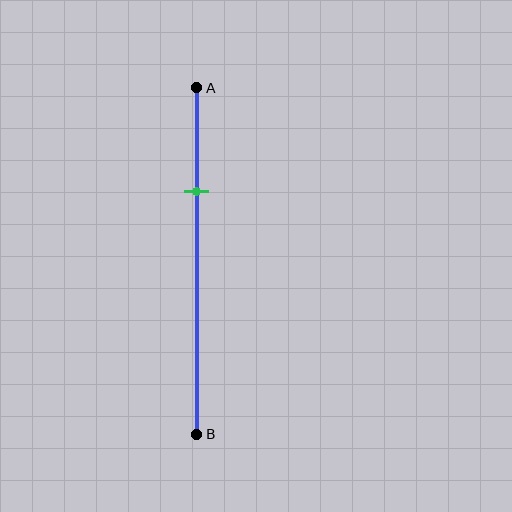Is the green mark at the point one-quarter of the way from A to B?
No, the mark is at about 30% from A, not at the 25% one-quarter point.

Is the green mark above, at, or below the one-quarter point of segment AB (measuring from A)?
The green mark is below the one-quarter point of segment AB.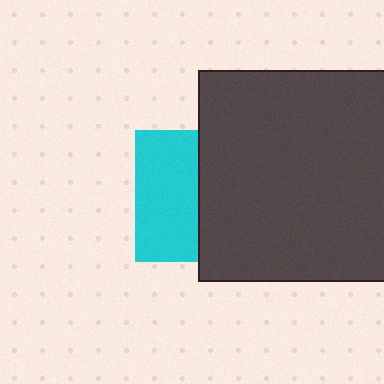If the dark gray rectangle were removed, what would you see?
You would see the complete cyan square.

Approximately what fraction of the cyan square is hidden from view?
Roughly 53% of the cyan square is hidden behind the dark gray rectangle.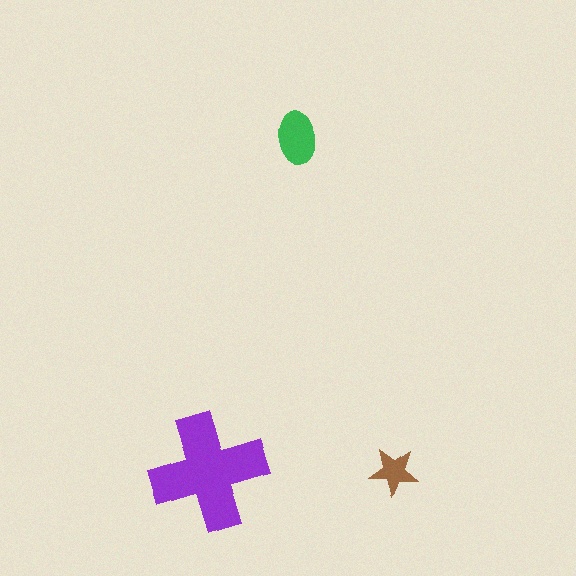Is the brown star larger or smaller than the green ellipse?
Smaller.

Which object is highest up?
The green ellipse is topmost.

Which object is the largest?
The purple cross.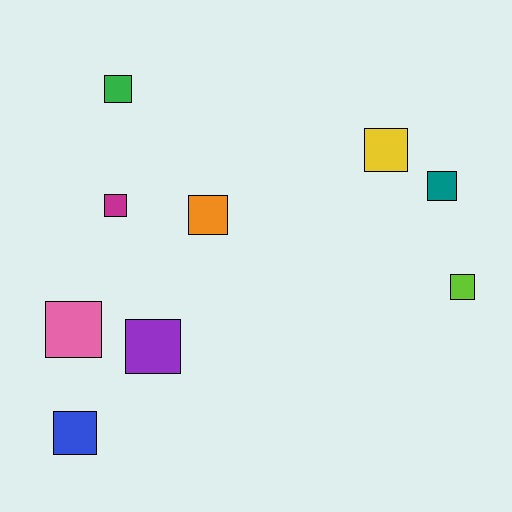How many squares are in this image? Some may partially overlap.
There are 9 squares.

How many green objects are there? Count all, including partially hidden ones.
There is 1 green object.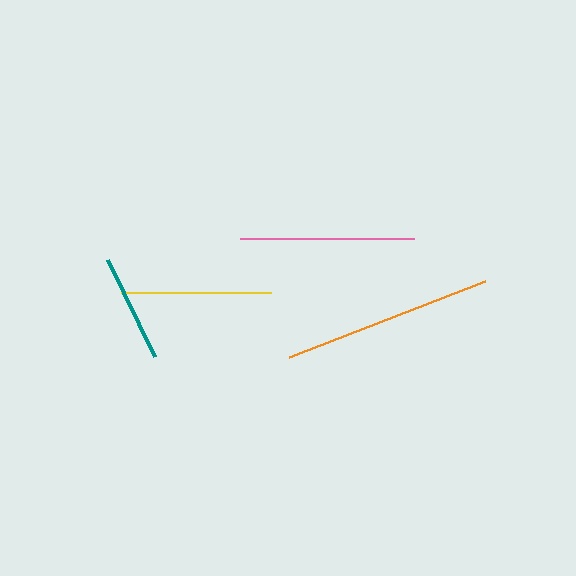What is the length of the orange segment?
The orange segment is approximately 211 pixels long.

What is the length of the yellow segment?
The yellow segment is approximately 150 pixels long.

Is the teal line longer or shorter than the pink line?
The pink line is longer than the teal line.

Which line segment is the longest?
The orange line is the longest at approximately 211 pixels.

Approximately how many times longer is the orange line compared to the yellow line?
The orange line is approximately 1.4 times the length of the yellow line.